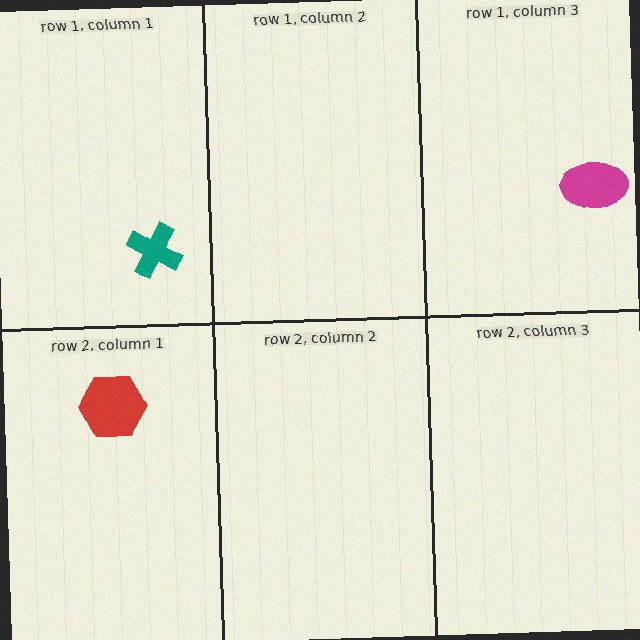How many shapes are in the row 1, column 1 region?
1.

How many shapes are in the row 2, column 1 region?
1.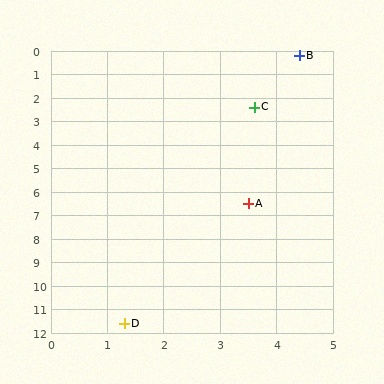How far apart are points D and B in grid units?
Points D and B are about 11.8 grid units apart.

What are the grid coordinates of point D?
Point D is at approximately (1.3, 11.6).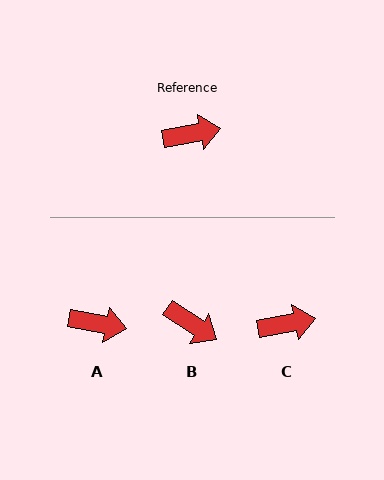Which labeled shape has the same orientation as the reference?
C.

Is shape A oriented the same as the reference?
No, it is off by about 21 degrees.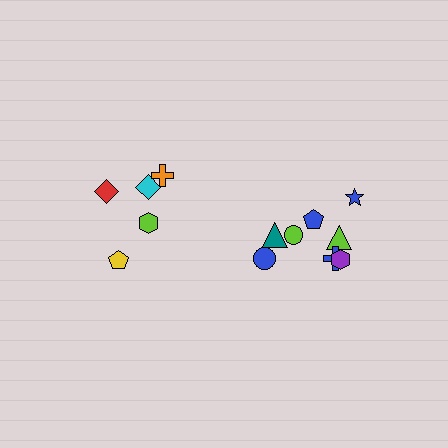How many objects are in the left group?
There are 5 objects.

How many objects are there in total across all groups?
There are 13 objects.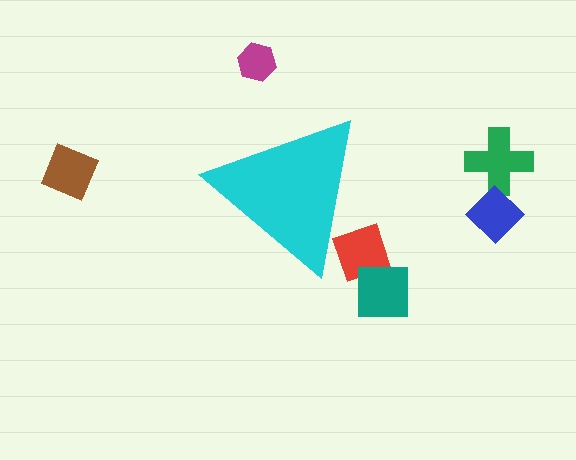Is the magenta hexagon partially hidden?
No, the magenta hexagon is fully visible.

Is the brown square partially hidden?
No, the brown square is fully visible.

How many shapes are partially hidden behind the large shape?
1 shape is partially hidden.